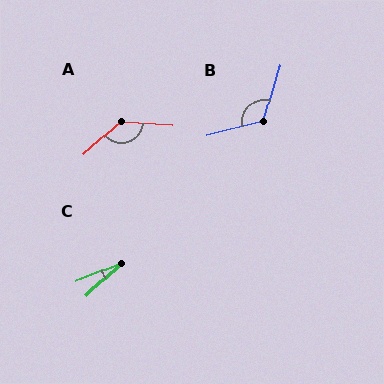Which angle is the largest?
A, at approximately 135 degrees.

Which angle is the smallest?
C, at approximately 21 degrees.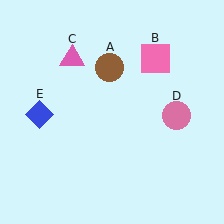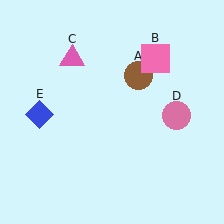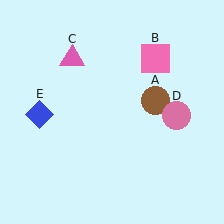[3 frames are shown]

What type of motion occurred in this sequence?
The brown circle (object A) rotated clockwise around the center of the scene.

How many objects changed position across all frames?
1 object changed position: brown circle (object A).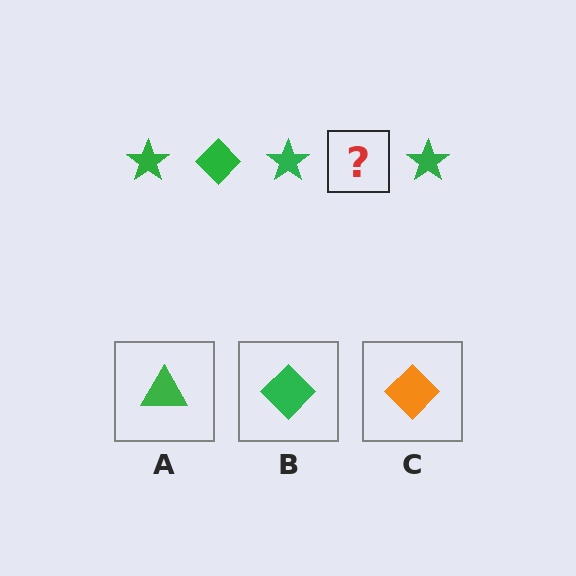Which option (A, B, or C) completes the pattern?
B.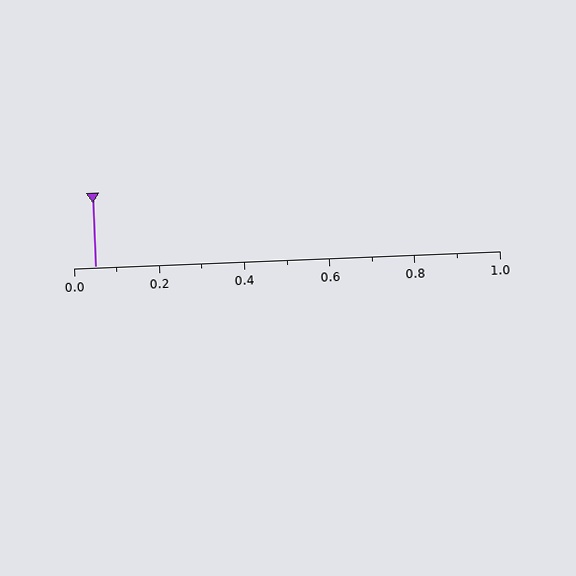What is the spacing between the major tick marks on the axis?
The major ticks are spaced 0.2 apart.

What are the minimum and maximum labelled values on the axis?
The axis runs from 0.0 to 1.0.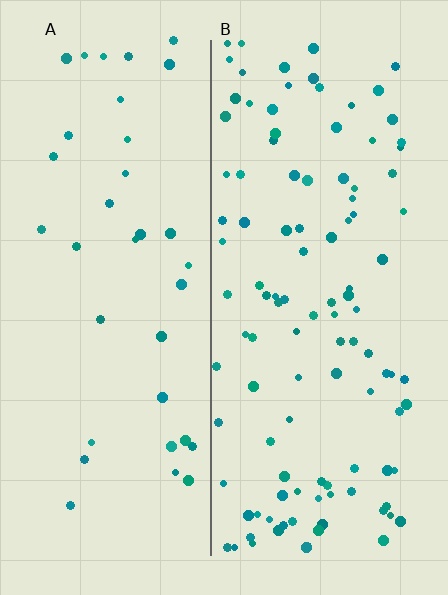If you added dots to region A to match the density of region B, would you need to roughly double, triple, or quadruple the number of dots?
Approximately triple.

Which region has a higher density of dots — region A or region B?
B (the right).